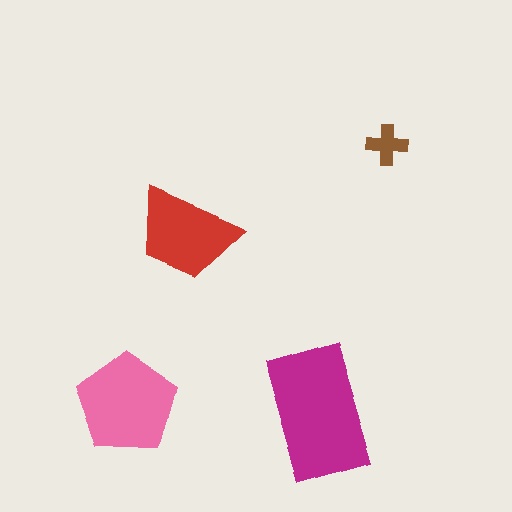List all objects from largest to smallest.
The magenta rectangle, the pink pentagon, the red trapezoid, the brown cross.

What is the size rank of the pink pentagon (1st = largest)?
2nd.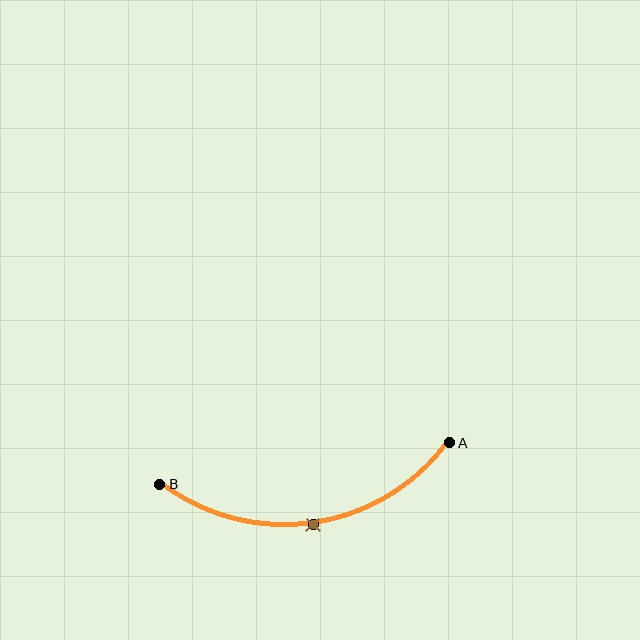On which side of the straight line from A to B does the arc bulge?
The arc bulges below the straight line connecting A and B.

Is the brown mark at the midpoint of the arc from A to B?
Yes. The brown mark lies on the arc at equal arc-length from both A and B — it is the arc midpoint.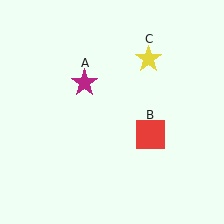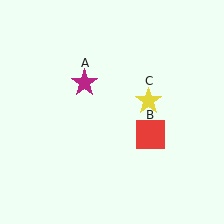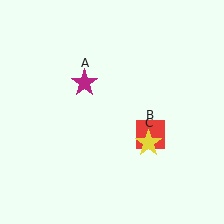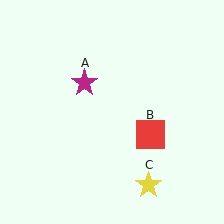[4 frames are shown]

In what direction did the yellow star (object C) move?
The yellow star (object C) moved down.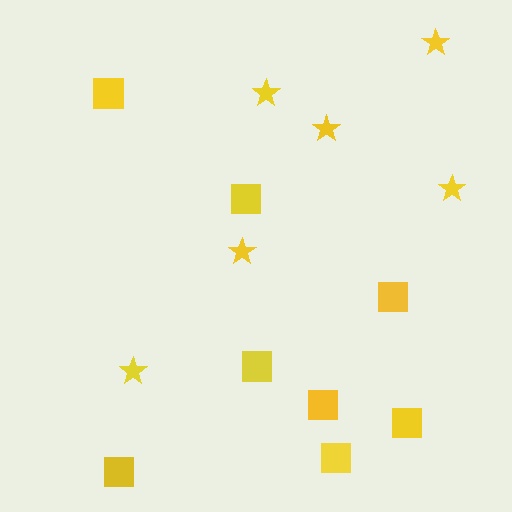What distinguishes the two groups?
There are 2 groups: one group of squares (8) and one group of stars (6).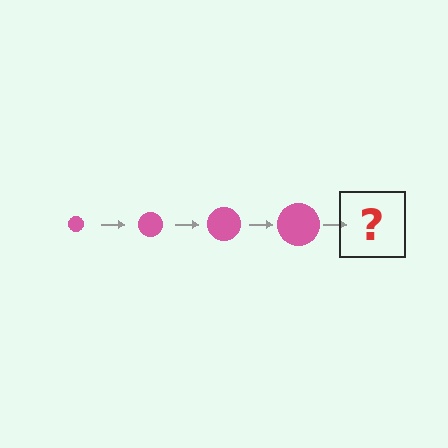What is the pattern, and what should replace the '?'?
The pattern is that the circle gets progressively larger each step. The '?' should be a pink circle, larger than the previous one.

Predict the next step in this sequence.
The next step is a pink circle, larger than the previous one.